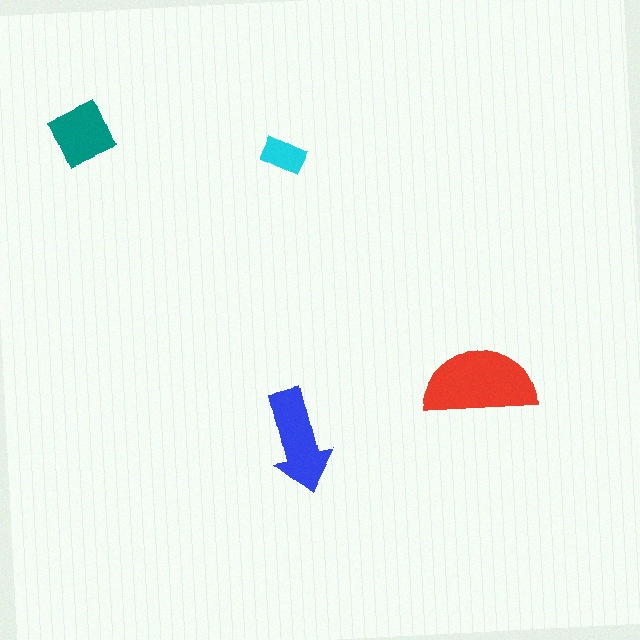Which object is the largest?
The red semicircle.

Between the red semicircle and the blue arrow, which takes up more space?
The red semicircle.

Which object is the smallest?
The cyan rectangle.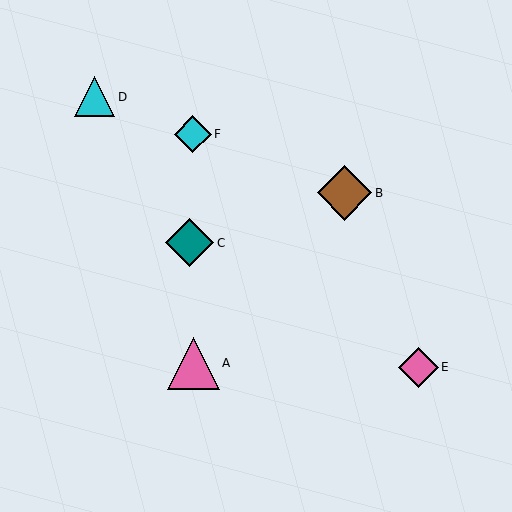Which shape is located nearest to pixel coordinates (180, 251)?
The teal diamond (labeled C) at (190, 243) is nearest to that location.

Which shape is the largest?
The brown diamond (labeled B) is the largest.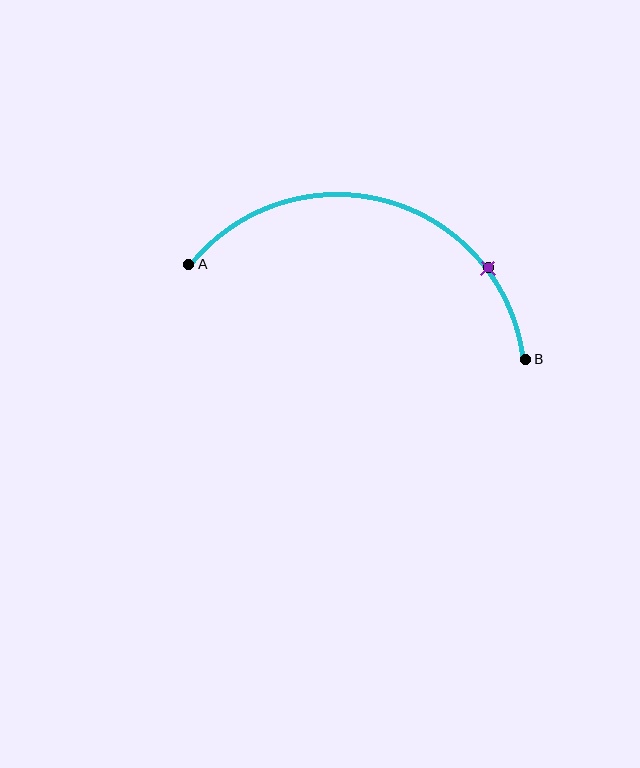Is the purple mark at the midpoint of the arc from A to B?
No. The purple mark lies on the arc but is closer to endpoint B. The arc midpoint would be at the point on the curve equidistant along the arc from both A and B.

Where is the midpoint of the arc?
The arc midpoint is the point on the curve farthest from the straight line joining A and B. It sits above that line.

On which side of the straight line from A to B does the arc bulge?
The arc bulges above the straight line connecting A and B.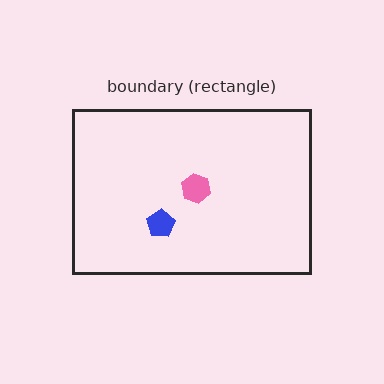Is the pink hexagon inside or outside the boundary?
Inside.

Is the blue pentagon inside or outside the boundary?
Inside.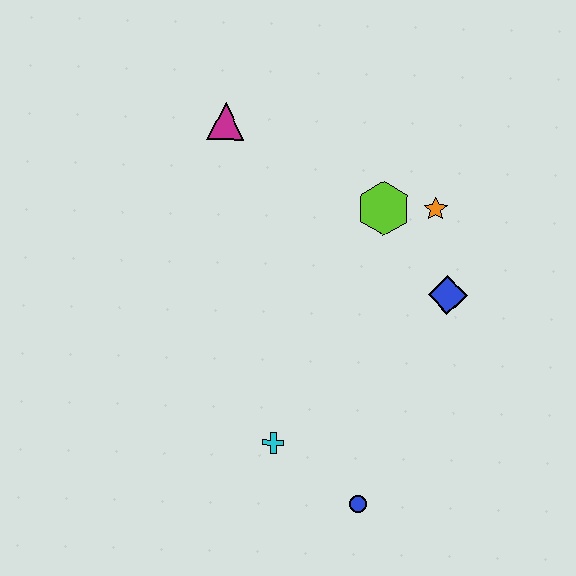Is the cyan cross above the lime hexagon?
No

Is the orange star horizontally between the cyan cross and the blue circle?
No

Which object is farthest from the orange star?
The blue circle is farthest from the orange star.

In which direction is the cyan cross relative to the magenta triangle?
The cyan cross is below the magenta triangle.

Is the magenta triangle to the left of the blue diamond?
Yes